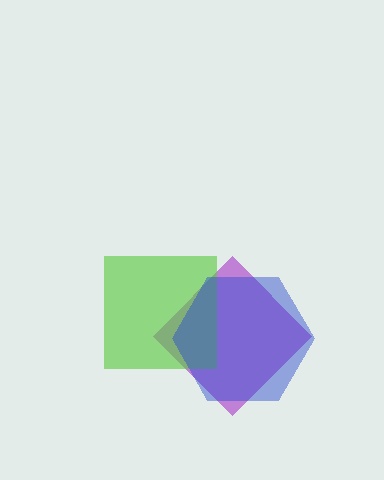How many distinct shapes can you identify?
There are 3 distinct shapes: a purple diamond, a lime square, a blue hexagon.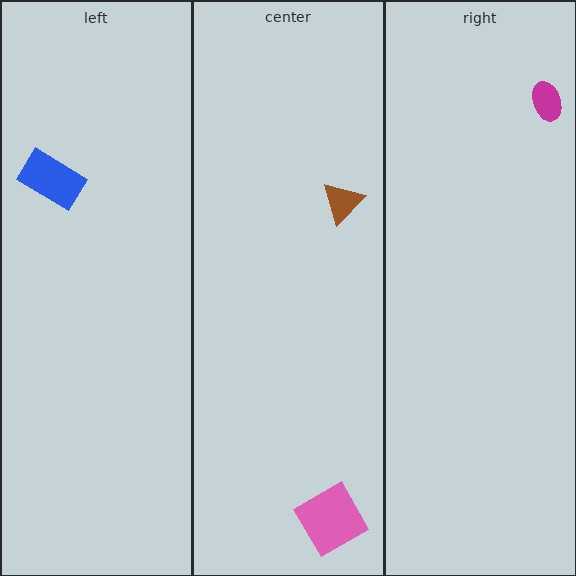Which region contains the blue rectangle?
The left region.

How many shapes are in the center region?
2.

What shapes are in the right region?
The magenta ellipse.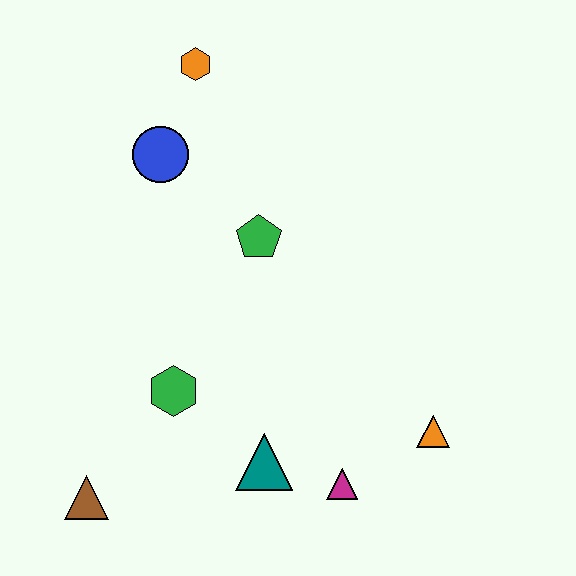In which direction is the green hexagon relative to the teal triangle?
The green hexagon is to the left of the teal triangle.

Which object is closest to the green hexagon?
The teal triangle is closest to the green hexagon.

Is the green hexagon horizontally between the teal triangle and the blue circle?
Yes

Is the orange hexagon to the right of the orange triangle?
No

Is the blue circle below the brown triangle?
No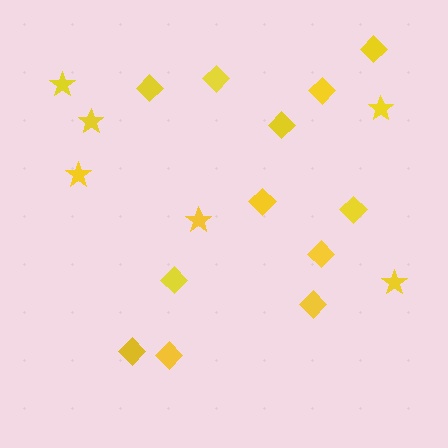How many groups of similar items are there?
There are 2 groups: one group of diamonds (12) and one group of stars (6).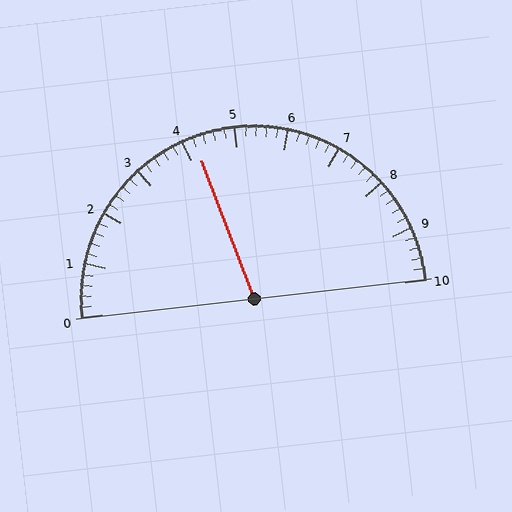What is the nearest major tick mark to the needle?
The nearest major tick mark is 4.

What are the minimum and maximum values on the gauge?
The gauge ranges from 0 to 10.